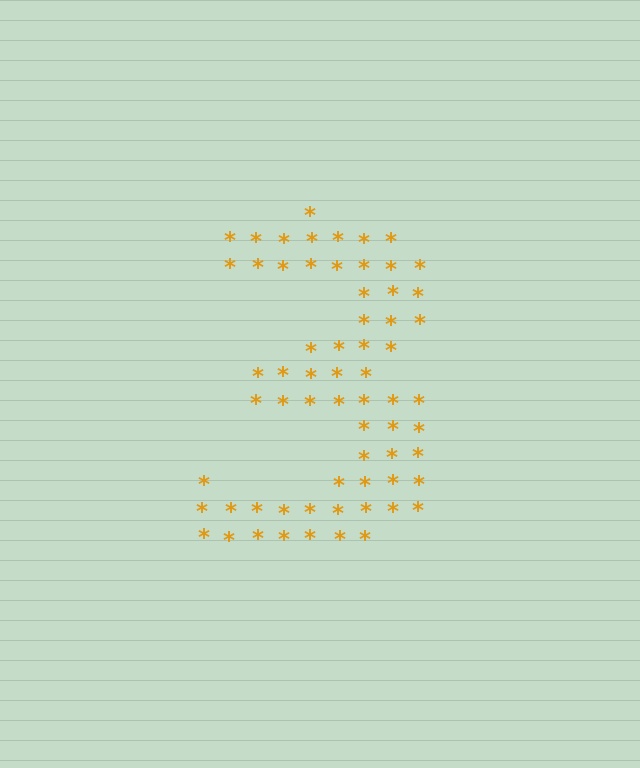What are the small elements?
The small elements are asterisks.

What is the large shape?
The large shape is the digit 3.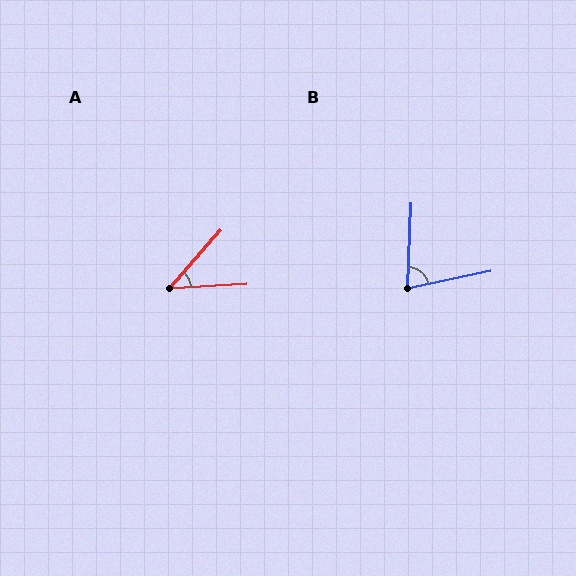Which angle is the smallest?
A, at approximately 45 degrees.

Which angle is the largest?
B, at approximately 76 degrees.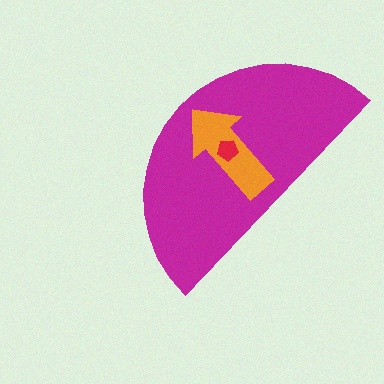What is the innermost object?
The red pentagon.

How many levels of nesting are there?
3.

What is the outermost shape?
The magenta semicircle.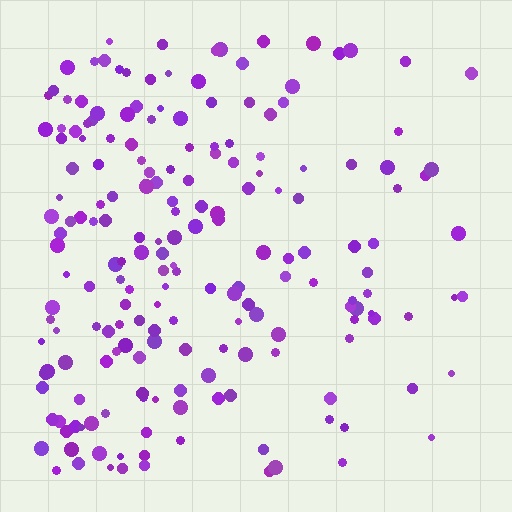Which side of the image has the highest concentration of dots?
The left.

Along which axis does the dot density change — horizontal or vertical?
Horizontal.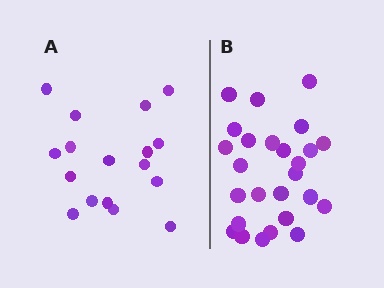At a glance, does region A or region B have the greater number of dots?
Region B (the right region) has more dots.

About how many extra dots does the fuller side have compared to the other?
Region B has roughly 8 or so more dots than region A.